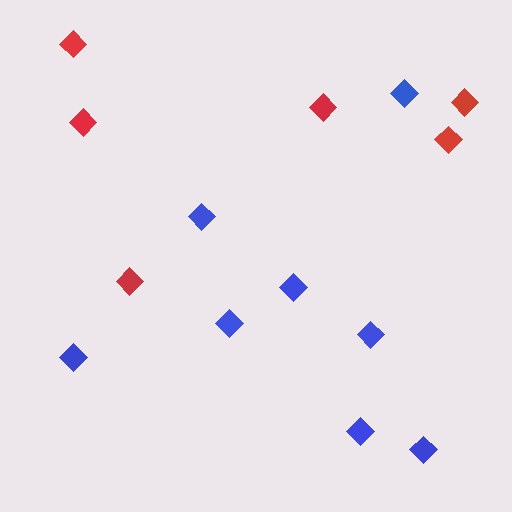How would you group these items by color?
There are 2 groups: one group of blue diamonds (8) and one group of red diamonds (6).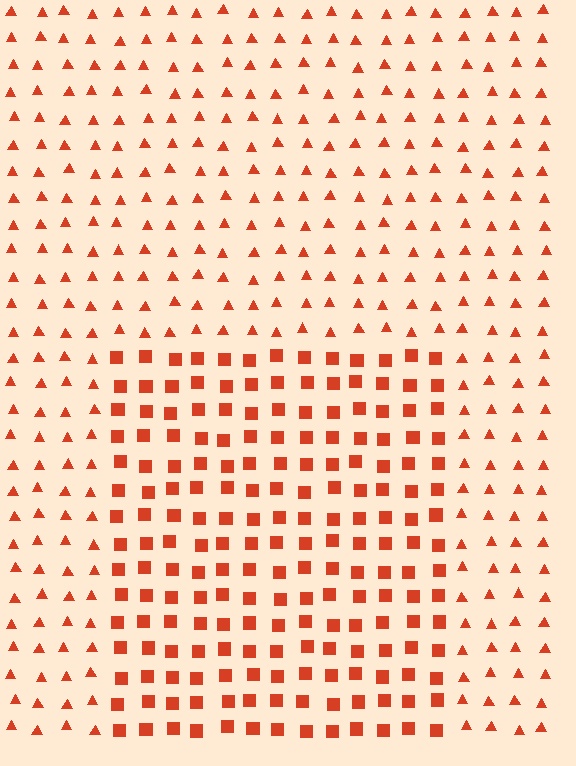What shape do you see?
I see a rectangle.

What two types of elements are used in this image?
The image uses squares inside the rectangle region and triangles outside it.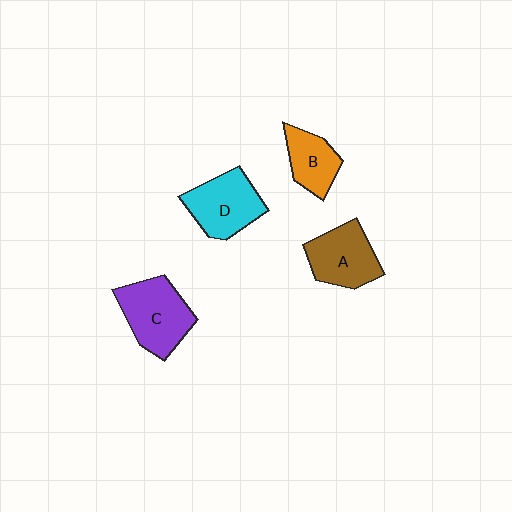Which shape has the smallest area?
Shape B (orange).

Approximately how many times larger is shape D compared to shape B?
Approximately 1.4 times.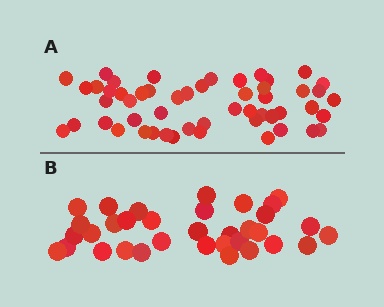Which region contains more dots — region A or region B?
Region A (the top region) has more dots.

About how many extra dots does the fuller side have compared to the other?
Region A has approximately 20 more dots than region B.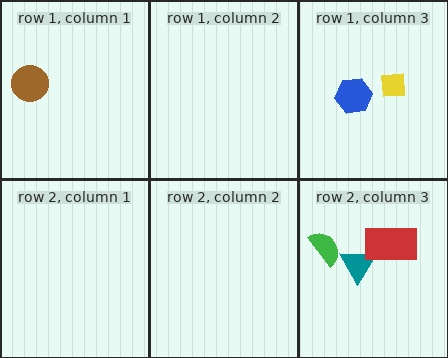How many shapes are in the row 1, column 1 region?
1.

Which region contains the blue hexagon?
The row 1, column 3 region.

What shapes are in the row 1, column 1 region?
The brown circle.